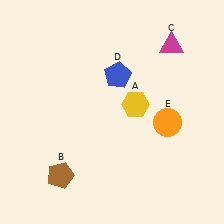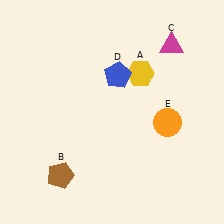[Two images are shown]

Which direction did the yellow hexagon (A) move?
The yellow hexagon (A) moved up.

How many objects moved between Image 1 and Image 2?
1 object moved between the two images.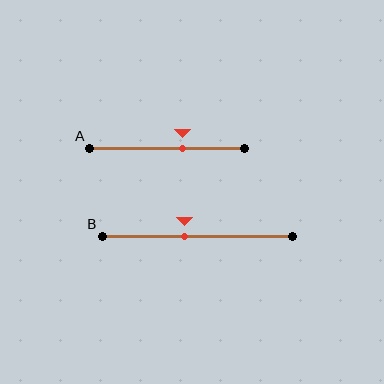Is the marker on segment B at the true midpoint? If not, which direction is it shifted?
No, the marker on segment B is shifted to the left by about 7% of the segment length.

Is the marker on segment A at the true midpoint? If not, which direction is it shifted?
No, the marker on segment A is shifted to the right by about 10% of the segment length.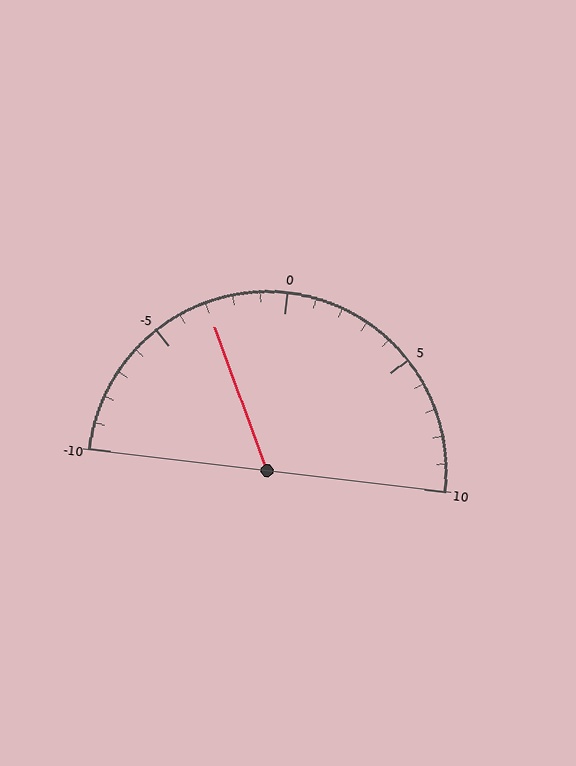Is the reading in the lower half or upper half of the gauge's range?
The reading is in the lower half of the range (-10 to 10).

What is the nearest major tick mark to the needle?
The nearest major tick mark is -5.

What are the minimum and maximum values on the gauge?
The gauge ranges from -10 to 10.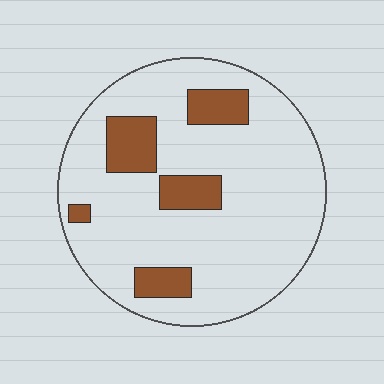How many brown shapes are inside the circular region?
5.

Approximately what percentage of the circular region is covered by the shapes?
Approximately 15%.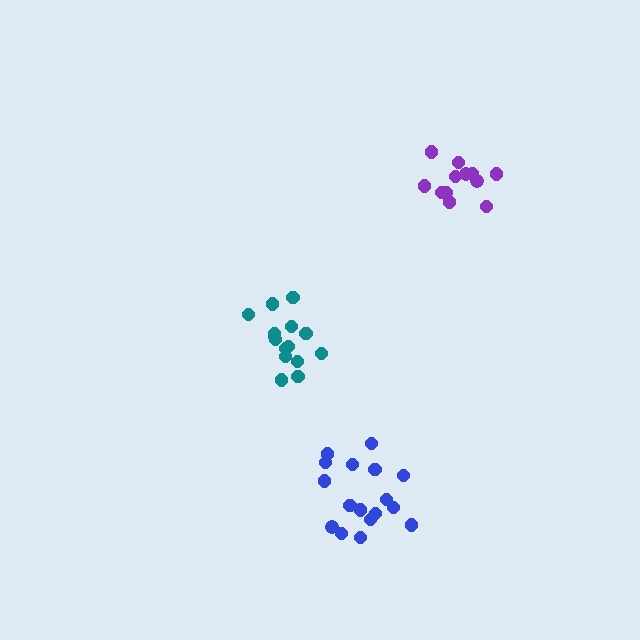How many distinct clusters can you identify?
There are 3 distinct clusters.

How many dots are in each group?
Group 1: 17 dots, Group 2: 15 dots, Group 3: 13 dots (45 total).